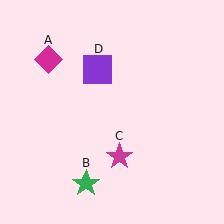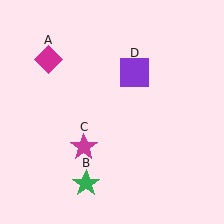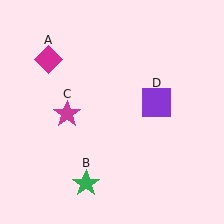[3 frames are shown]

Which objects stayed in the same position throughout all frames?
Magenta diamond (object A) and green star (object B) remained stationary.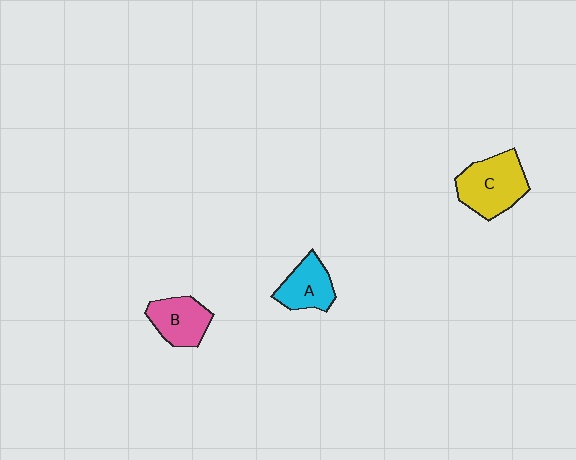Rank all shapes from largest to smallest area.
From largest to smallest: C (yellow), B (pink), A (cyan).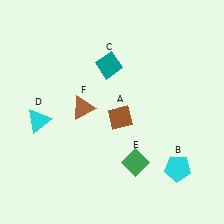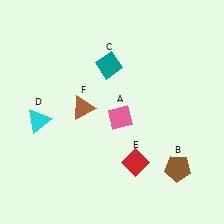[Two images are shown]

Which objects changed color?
A changed from brown to pink. B changed from cyan to brown. E changed from green to red.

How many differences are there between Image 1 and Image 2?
There are 3 differences between the two images.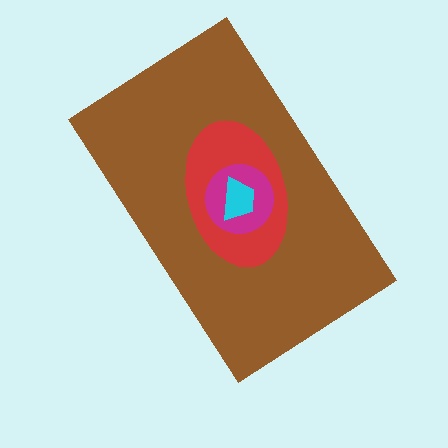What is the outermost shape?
The brown rectangle.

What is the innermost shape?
The cyan trapezoid.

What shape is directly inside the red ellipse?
The magenta circle.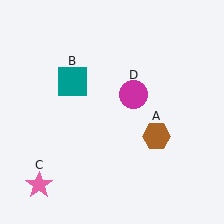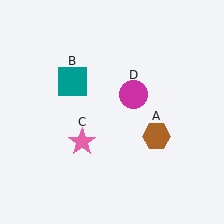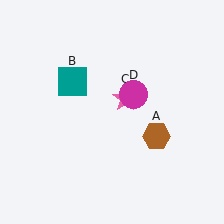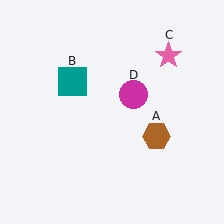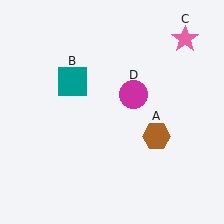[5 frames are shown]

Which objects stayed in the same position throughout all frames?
Brown hexagon (object A) and teal square (object B) and magenta circle (object D) remained stationary.